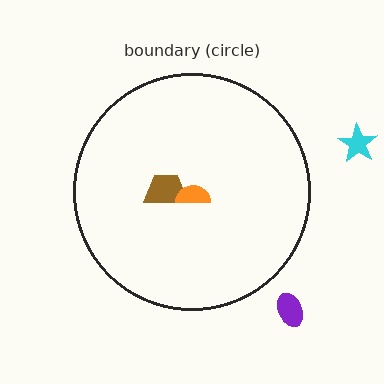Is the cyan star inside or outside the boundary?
Outside.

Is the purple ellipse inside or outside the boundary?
Outside.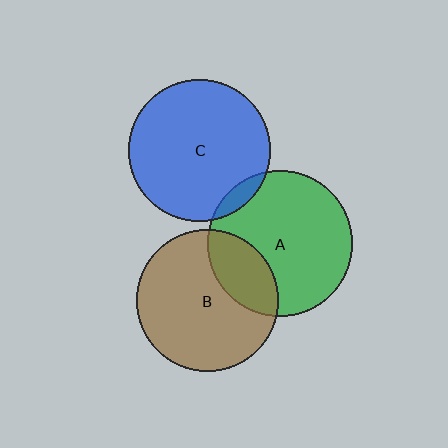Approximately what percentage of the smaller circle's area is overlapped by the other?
Approximately 25%.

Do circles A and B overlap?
Yes.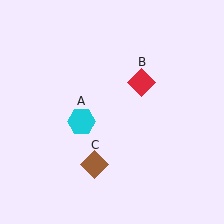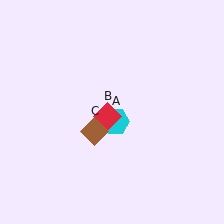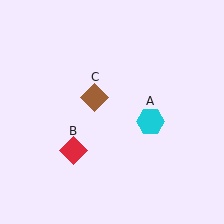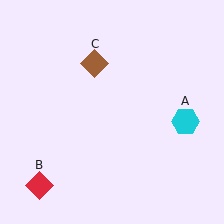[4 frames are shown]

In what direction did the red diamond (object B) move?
The red diamond (object B) moved down and to the left.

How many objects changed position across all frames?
3 objects changed position: cyan hexagon (object A), red diamond (object B), brown diamond (object C).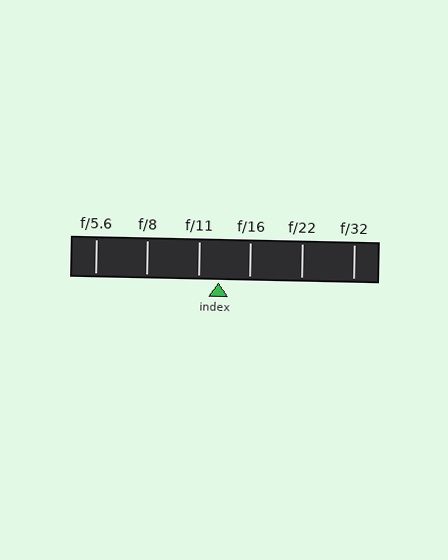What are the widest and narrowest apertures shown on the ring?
The widest aperture shown is f/5.6 and the narrowest is f/32.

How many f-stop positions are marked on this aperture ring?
There are 6 f-stop positions marked.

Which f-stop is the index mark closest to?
The index mark is closest to f/11.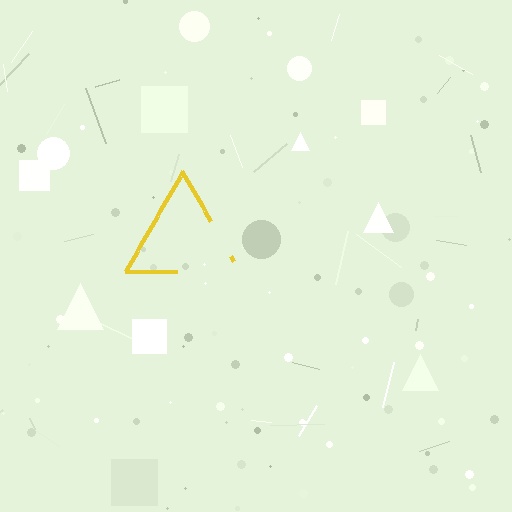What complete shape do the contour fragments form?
The contour fragments form a triangle.